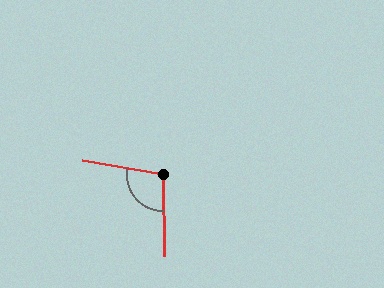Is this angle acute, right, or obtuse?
It is obtuse.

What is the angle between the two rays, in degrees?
Approximately 101 degrees.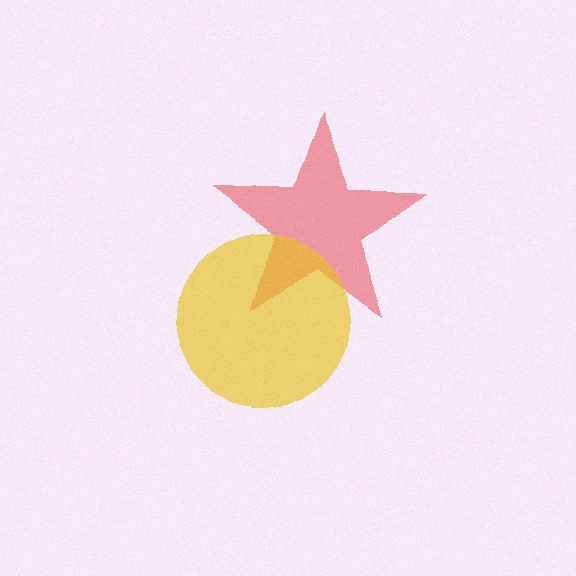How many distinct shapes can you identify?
There are 2 distinct shapes: a red star, a yellow circle.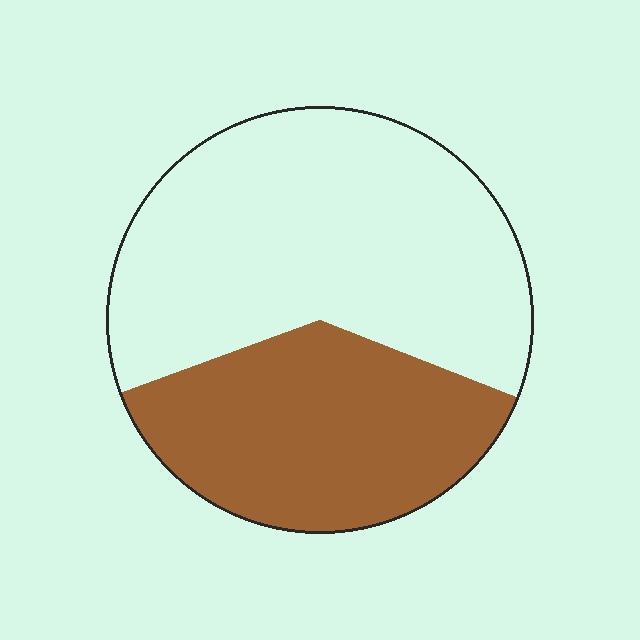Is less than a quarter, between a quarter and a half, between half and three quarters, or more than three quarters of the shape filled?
Between a quarter and a half.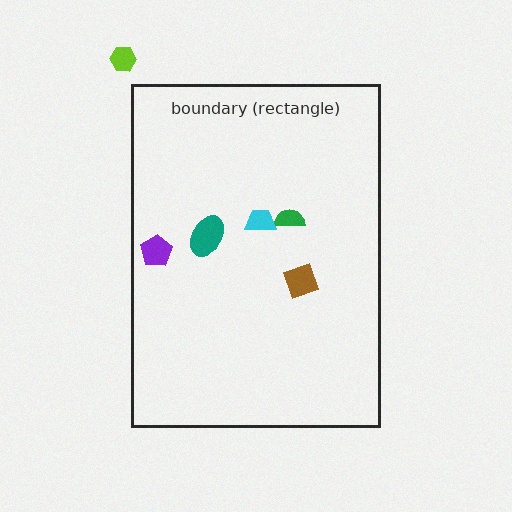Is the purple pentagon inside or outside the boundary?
Inside.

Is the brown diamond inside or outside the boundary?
Inside.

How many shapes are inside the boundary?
5 inside, 1 outside.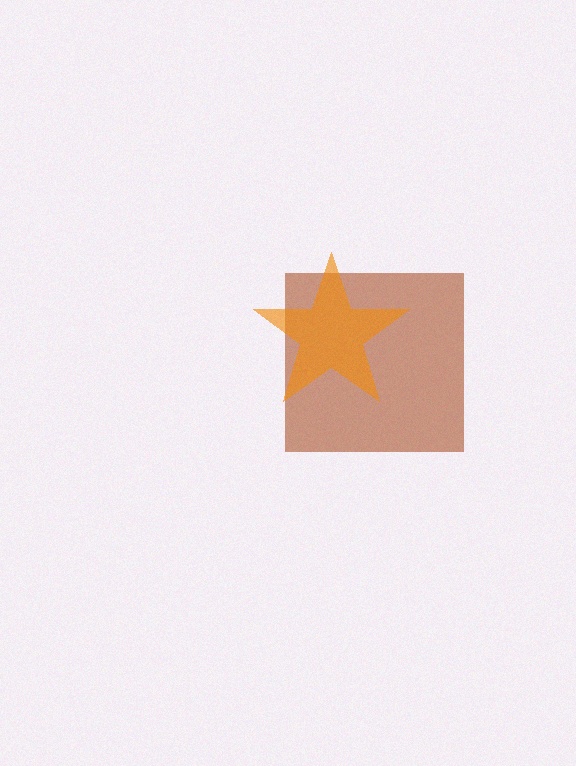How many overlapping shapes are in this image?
There are 2 overlapping shapes in the image.